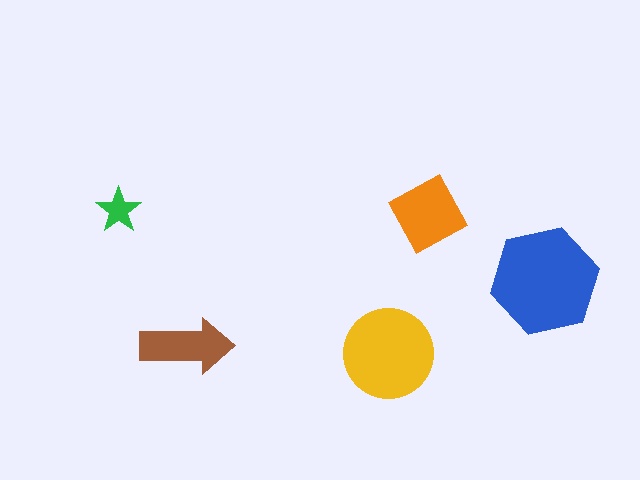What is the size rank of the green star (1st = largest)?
5th.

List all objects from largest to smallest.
The blue hexagon, the yellow circle, the orange square, the brown arrow, the green star.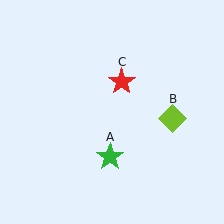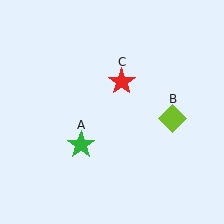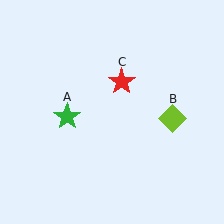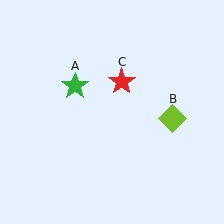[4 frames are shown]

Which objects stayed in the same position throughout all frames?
Lime diamond (object B) and red star (object C) remained stationary.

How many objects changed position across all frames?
1 object changed position: green star (object A).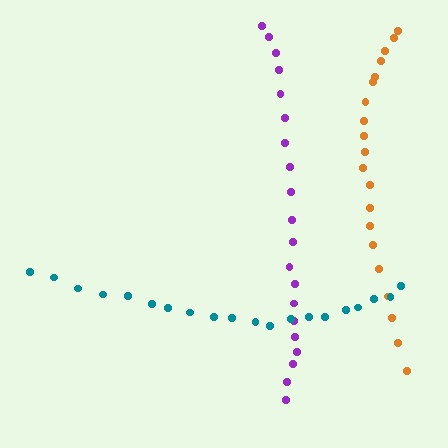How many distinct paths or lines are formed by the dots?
There are 3 distinct paths.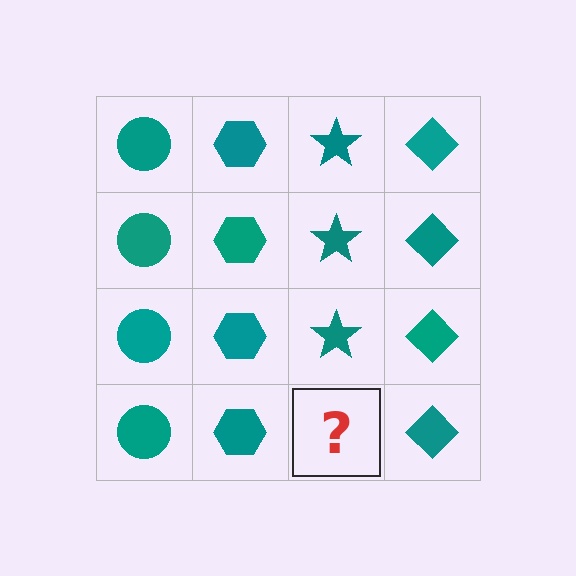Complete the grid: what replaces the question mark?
The question mark should be replaced with a teal star.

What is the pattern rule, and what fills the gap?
The rule is that each column has a consistent shape. The gap should be filled with a teal star.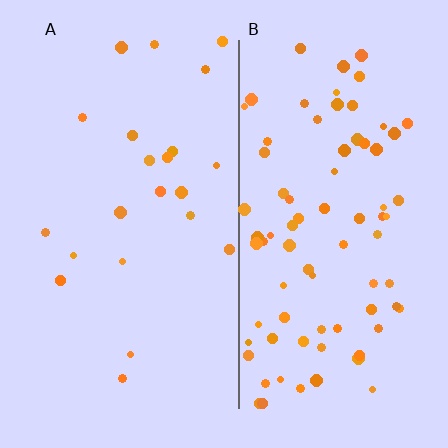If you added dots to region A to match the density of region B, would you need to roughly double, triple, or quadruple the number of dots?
Approximately quadruple.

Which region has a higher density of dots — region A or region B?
B (the right).